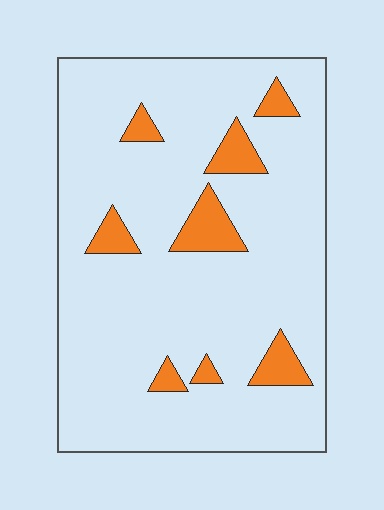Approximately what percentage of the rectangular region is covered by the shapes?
Approximately 10%.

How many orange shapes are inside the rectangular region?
8.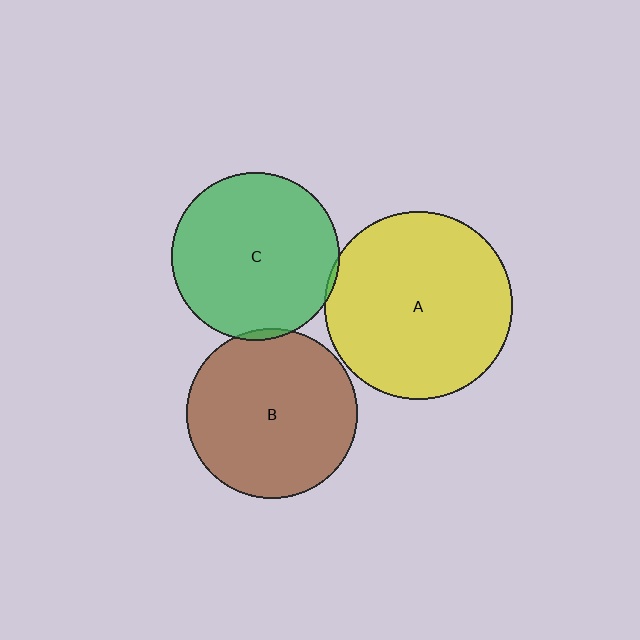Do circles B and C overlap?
Yes.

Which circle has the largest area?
Circle A (yellow).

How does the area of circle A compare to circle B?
Approximately 1.2 times.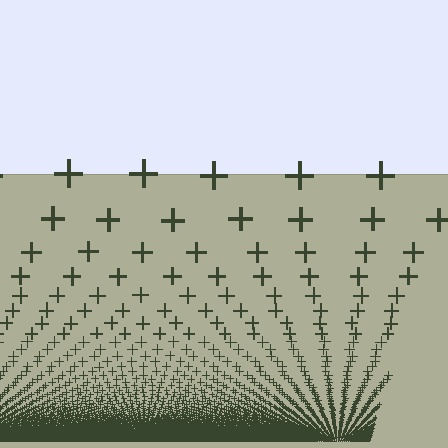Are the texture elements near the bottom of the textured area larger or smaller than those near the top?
Smaller. The gradient is inverted — elements near the bottom are smaller and denser.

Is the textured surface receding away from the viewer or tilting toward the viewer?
The surface appears to tilt toward the viewer. Texture elements get larger and sparser toward the top.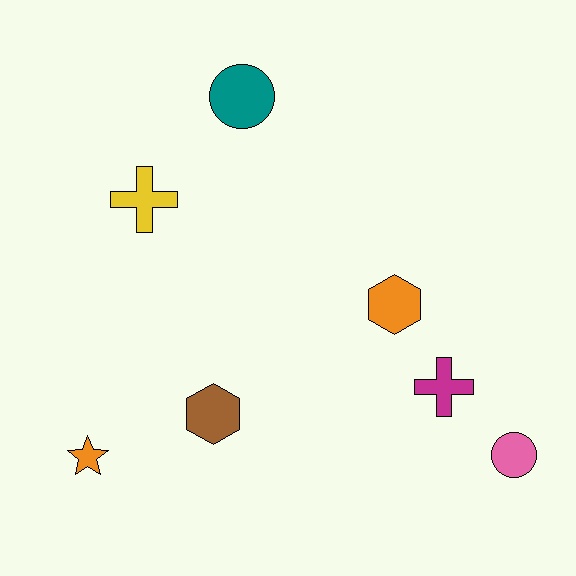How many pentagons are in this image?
There are no pentagons.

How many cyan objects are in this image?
There are no cyan objects.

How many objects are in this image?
There are 7 objects.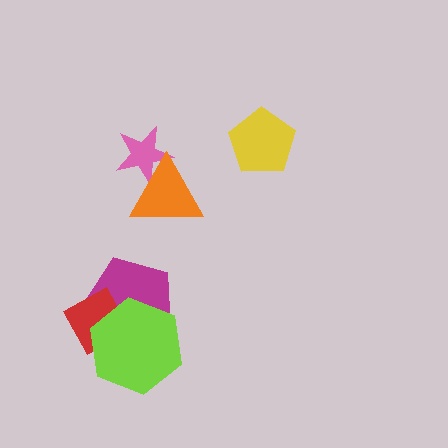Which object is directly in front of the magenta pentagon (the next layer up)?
The red diamond is directly in front of the magenta pentagon.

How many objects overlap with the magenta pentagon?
2 objects overlap with the magenta pentagon.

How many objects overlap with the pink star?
1 object overlaps with the pink star.